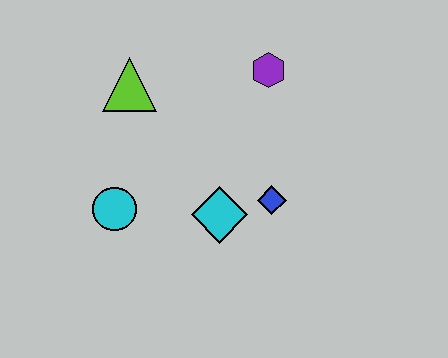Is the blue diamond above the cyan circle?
Yes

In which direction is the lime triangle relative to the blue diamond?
The lime triangle is to the left of the blue diamond.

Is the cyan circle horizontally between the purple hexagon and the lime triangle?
No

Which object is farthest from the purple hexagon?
The cyan circle is farthest from the purple hexagon.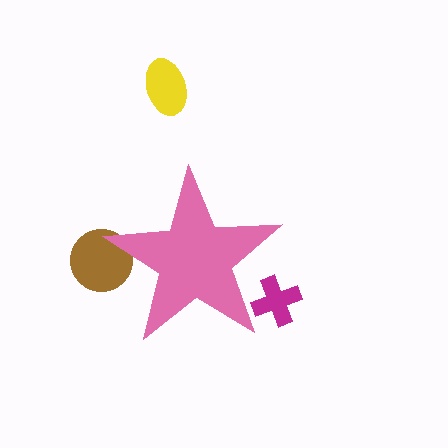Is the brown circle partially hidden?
Yes, the brown circle is partially hidden behind the pink star.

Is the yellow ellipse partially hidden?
No, the yellow ellipse is fully visible.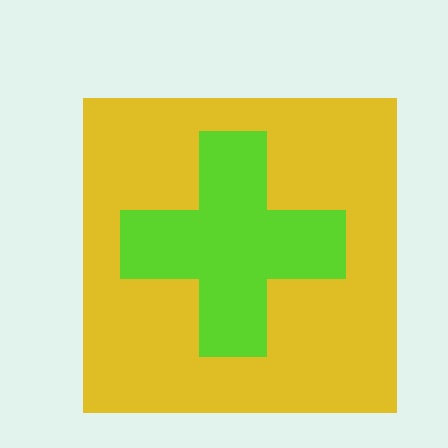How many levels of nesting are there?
2.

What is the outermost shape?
The yellow square.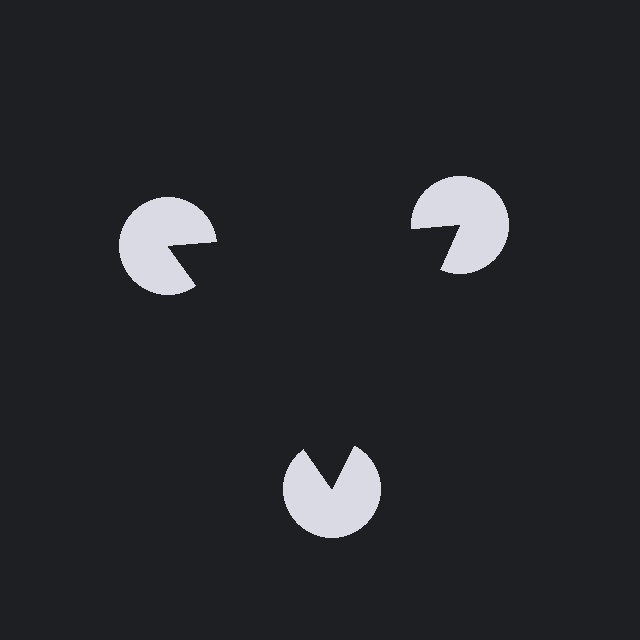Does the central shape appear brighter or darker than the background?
It typically appears slightly darker than the background, even though no actual brightness change is drawn.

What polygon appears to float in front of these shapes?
An illusory triangle — its edges are inferred from the aligned wedge cuts in the pac-man discs, not physically drawn.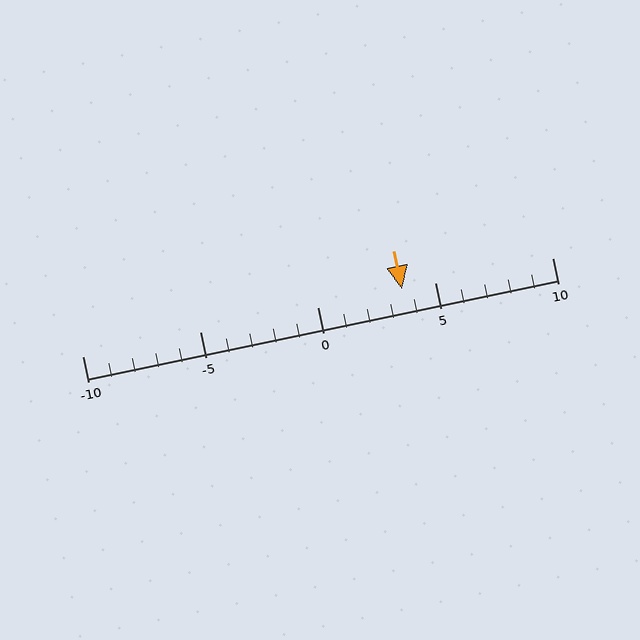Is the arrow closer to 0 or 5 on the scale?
The arrow is closer to 5.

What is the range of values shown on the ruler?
The ruler shows values from -10 to 10.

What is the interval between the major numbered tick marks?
The major tick marks are spaced 5 units apart.